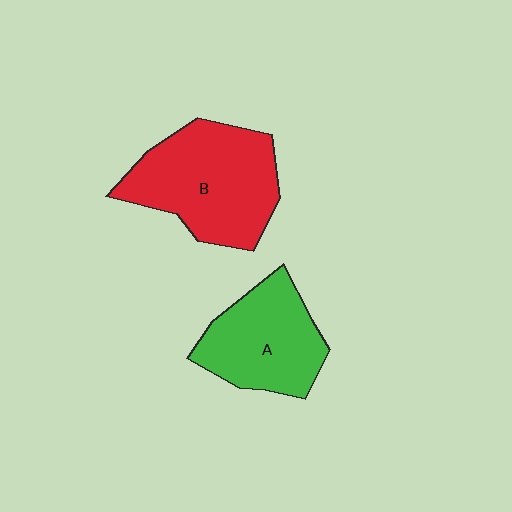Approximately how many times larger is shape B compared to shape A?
Approximately 1.3 times.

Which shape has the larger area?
Shape B (red).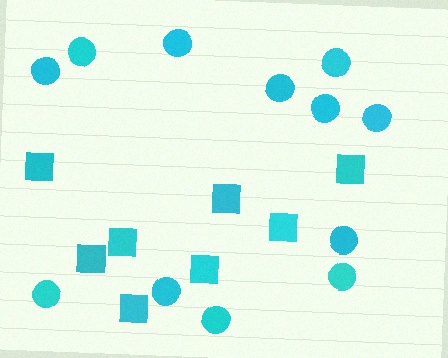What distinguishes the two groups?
There are 2 groups: one group of squares (8) and one group of circles (12).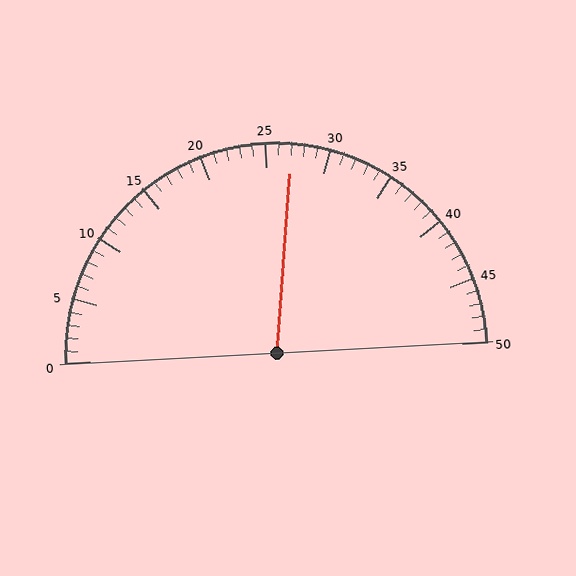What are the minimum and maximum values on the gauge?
The gauge ranges from 0 to 50.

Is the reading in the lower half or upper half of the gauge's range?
The reading is in the upper half of the range (0 to 50).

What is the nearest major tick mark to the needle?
The nearest major tick mark is 25.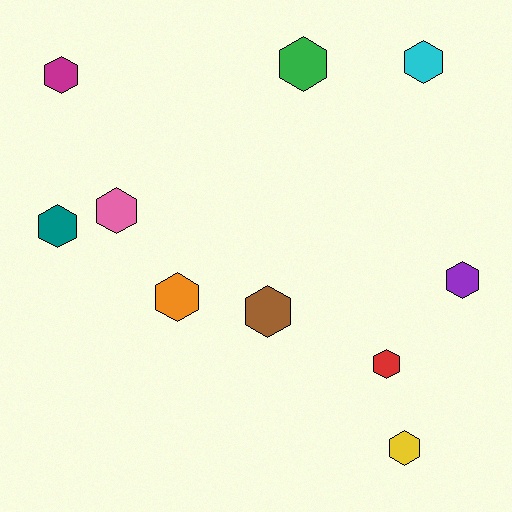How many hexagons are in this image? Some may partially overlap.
There are 10 hexagons.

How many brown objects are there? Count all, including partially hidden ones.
There is 1 brown object.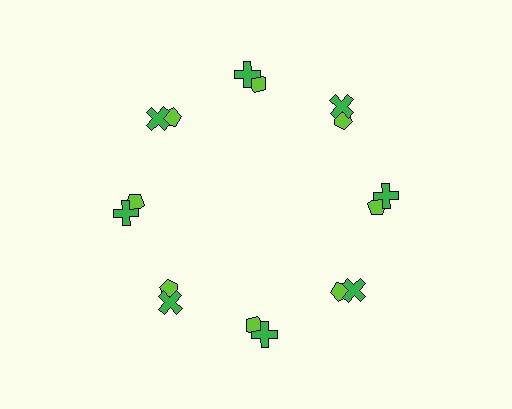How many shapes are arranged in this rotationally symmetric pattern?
There are 16 shapes, arranged in 8 groups of 2.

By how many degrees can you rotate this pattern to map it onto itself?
The pattern maps onto itself every 45 degrees of rotation.